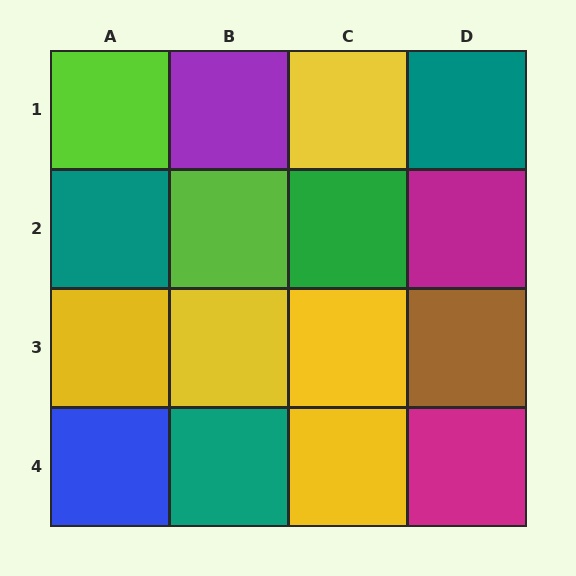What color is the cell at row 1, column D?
Teal.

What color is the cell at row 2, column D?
Magenta.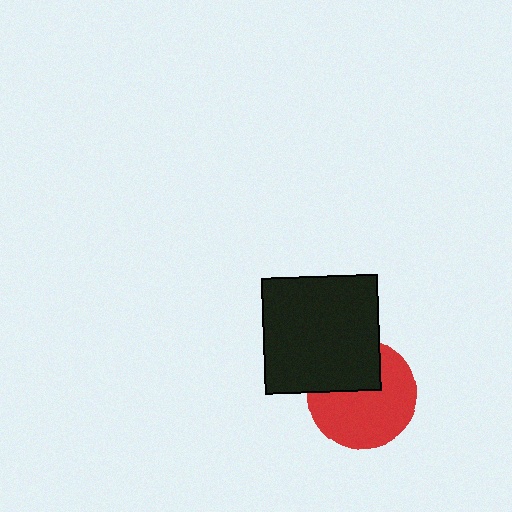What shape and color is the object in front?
The object in front is a black square.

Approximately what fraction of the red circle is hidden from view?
Roughly 35% of the red circle is hidden behind the black square.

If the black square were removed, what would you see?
You would see the complete red circle.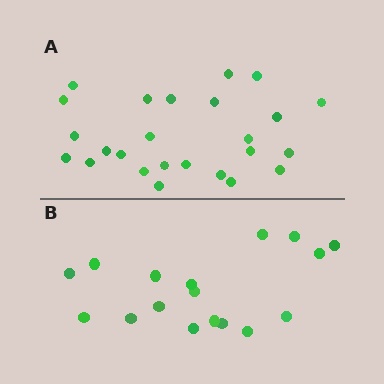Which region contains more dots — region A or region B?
Region A (the top region) has more dots.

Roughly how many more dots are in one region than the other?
Region A has roughly 8 or so more dots than region B.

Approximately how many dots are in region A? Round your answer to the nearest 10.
About 20 dots. (The exact count is 25, which rounds to 20.)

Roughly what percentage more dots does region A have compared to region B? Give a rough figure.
About 45% more.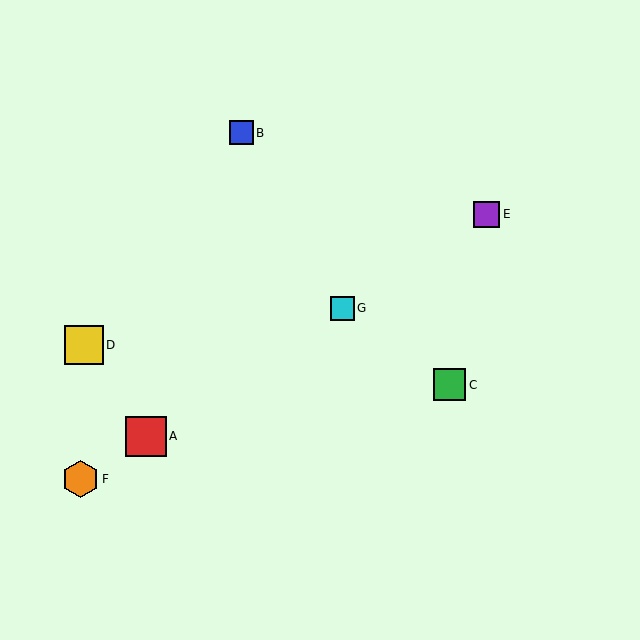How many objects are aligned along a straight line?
4 objects (A, E, F, G) are aligned along a straight line.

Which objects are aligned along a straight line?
Objects A, E, F, G are aligned along a straight line.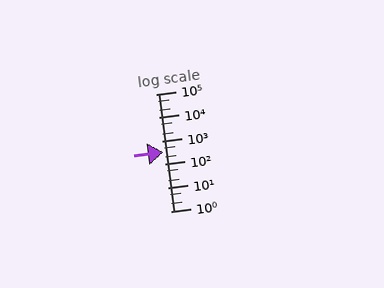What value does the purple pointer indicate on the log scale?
The pointer indicates approximately 320.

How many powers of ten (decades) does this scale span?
The scale spans 5 decades, from 1 to 100000.